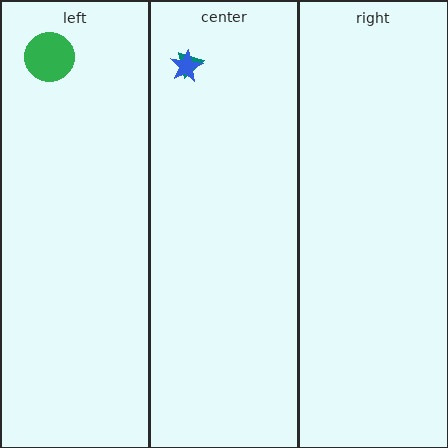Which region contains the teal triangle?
The center region.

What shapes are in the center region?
The teal triangle, the blue star.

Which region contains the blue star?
The center region.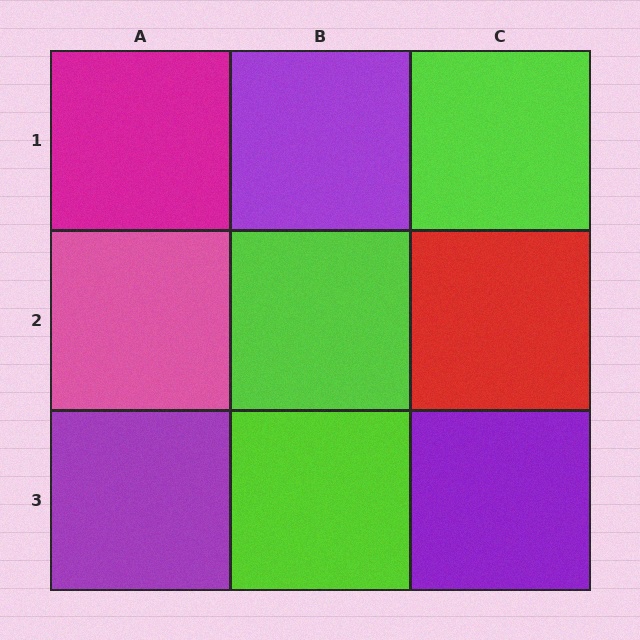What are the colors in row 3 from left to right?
Purple, lime, purple.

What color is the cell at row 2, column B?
Lime.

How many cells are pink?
1 cell is pink.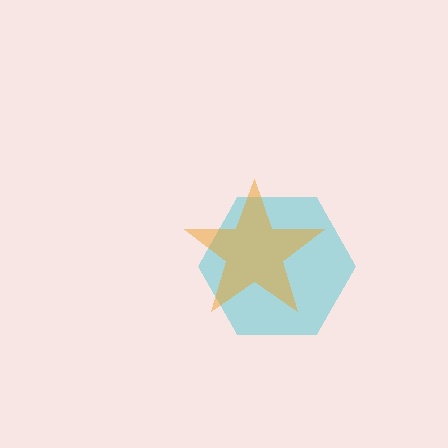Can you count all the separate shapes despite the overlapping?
Yes, there are 2 separate shapes.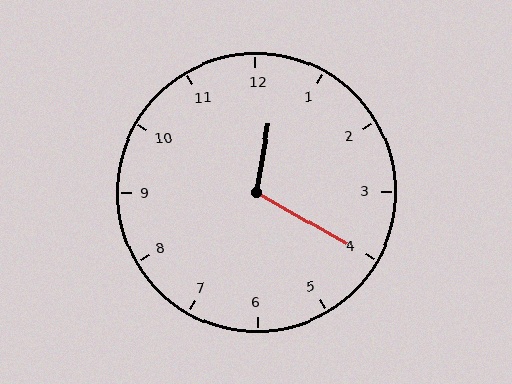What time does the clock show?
12:20.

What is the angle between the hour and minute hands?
Approximately 110 degrees.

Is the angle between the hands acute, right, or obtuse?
It is obtuse.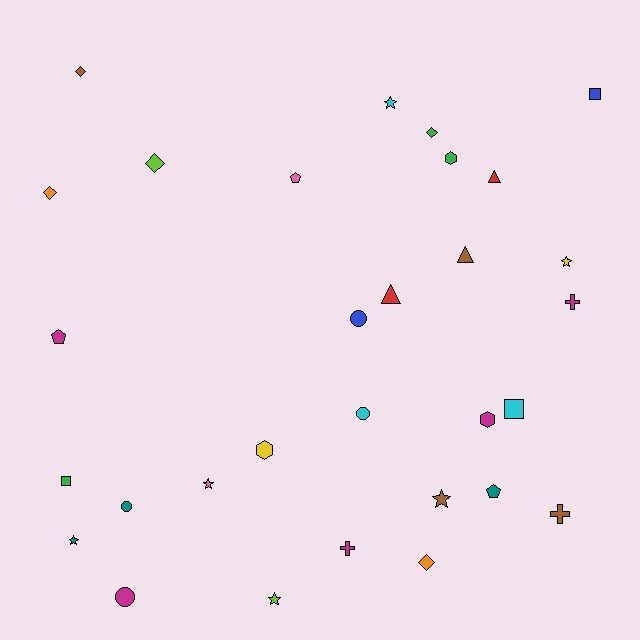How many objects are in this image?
There are 30 objects.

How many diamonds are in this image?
There are 5 diamonds.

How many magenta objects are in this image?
There are 5 magenta objects.